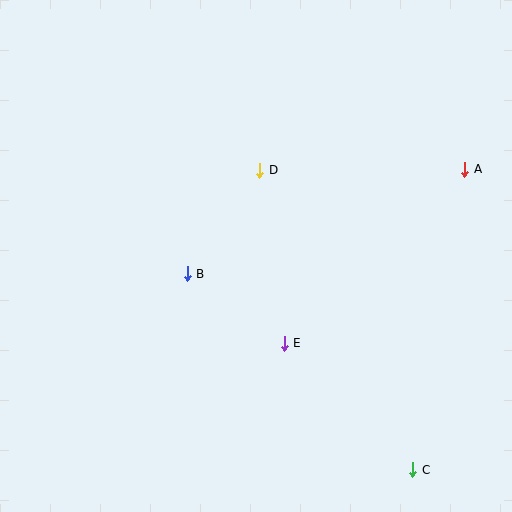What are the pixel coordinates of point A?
Point A is at (465, 169).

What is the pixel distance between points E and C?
The distance between E and C is 181 pixels.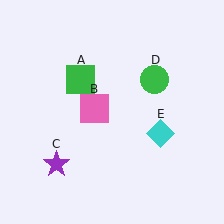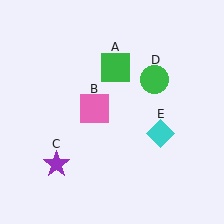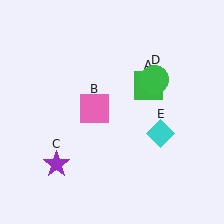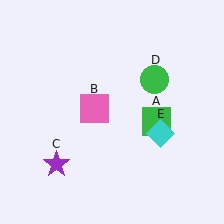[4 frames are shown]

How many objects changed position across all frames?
1 object changed position: green square (object A).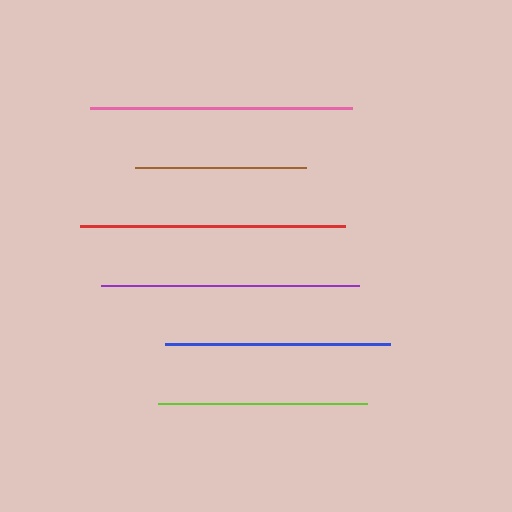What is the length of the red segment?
The red segment is approximately 265 pixels long.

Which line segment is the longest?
The red line is the longest at approximately 265 pixels.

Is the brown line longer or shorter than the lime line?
The lime line is longer than the brown line.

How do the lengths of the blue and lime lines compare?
The blue and lime lines are approximately the same length.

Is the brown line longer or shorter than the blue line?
The blue line is longer than the brown line.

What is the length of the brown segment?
The brown segment is approximately 171 pixels long.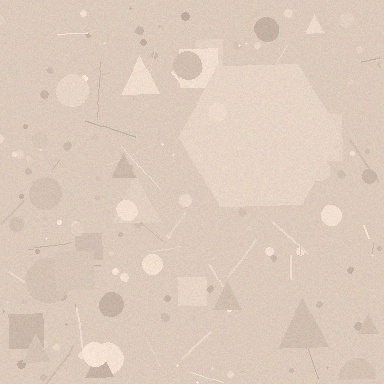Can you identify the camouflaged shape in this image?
The camouflaged shape is a hexagon.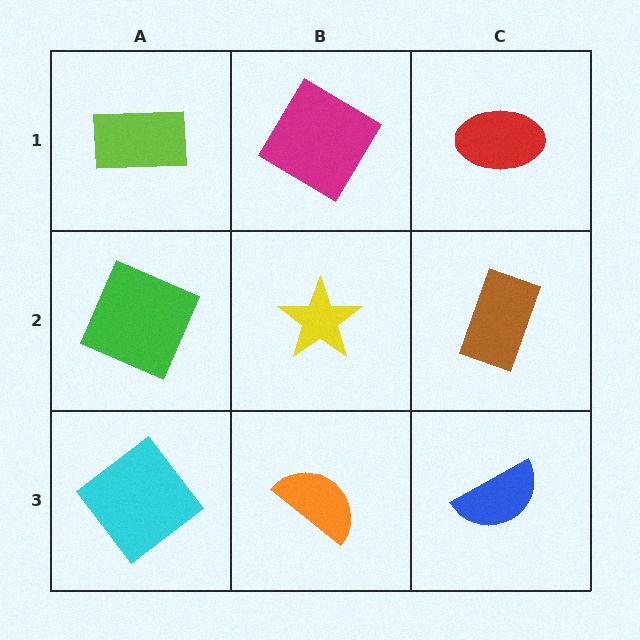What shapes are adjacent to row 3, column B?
A yellow star (row 2, column B), a cyan diamond (row 3, column A), a blue semicircle (row 3, column C).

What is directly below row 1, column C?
A brown rectangle.